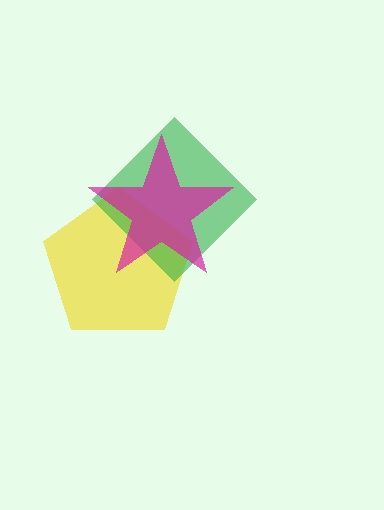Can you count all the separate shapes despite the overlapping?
Yes, there are 3 separate shapes.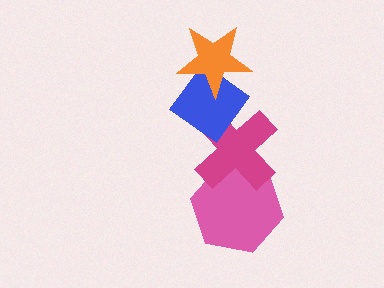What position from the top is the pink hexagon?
The pink hexagon is 4th from the top.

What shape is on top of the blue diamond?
The orange star is on top of the blue diamond.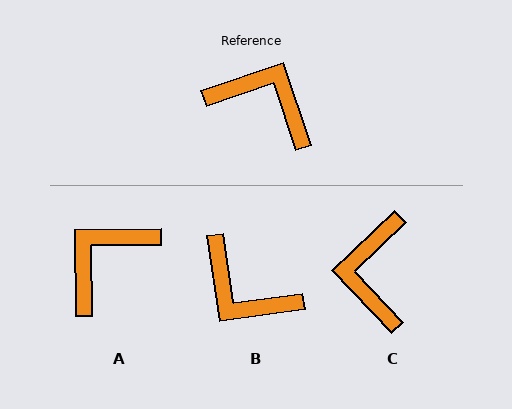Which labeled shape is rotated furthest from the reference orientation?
B, about 170 degrees away.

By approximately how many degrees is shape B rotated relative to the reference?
Approximately 170 degrees counter-clockwise.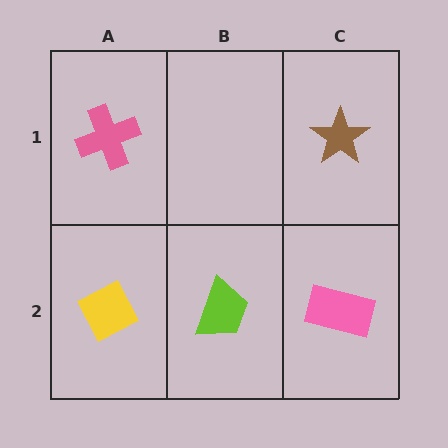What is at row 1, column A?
A pink cross.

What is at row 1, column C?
A brown star.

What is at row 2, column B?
A lime trapezoid.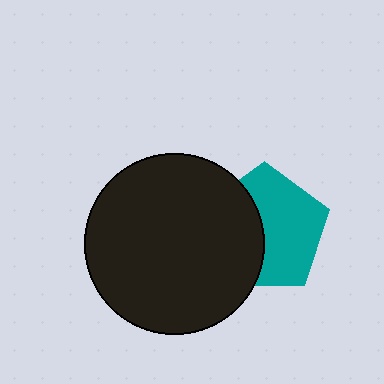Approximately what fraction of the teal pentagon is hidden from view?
Roughly 43% of the teal pentagon is hidden behind the black circle.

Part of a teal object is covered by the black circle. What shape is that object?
It is a pentagon.